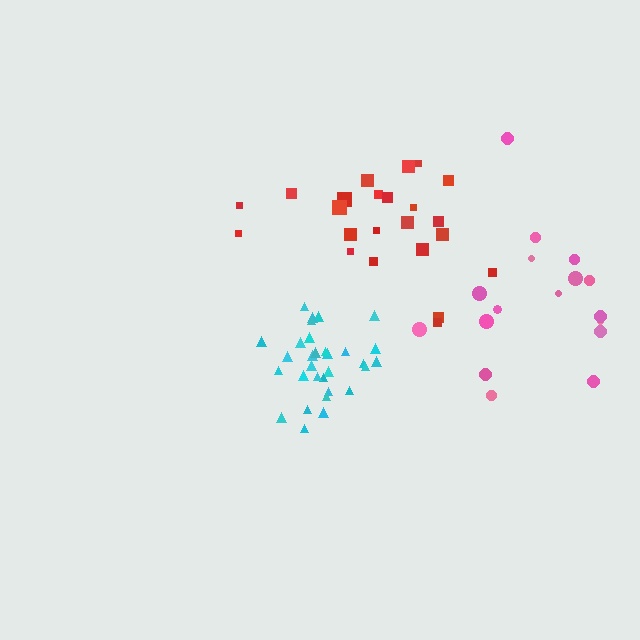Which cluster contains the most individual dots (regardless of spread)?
Cyan (31).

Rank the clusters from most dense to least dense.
cyan, red, pink.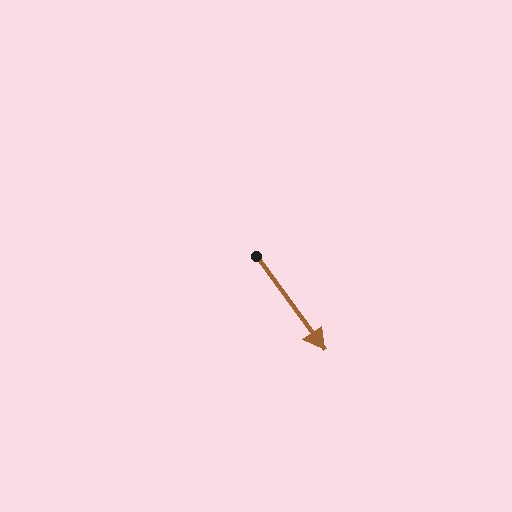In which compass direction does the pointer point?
Southeast.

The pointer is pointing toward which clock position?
Roughly 5 o'clock.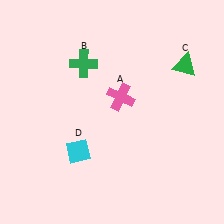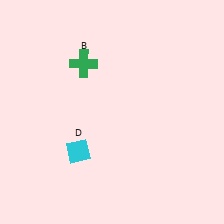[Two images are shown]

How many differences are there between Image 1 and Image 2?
There are 2 differences between the two images.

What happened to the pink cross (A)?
The pink cross (A) was removed in Image 2. It was in the top-right area of Image 1.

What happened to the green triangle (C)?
The green triangle (C) was removed in Image 2. It was in the top-right area of Image 1.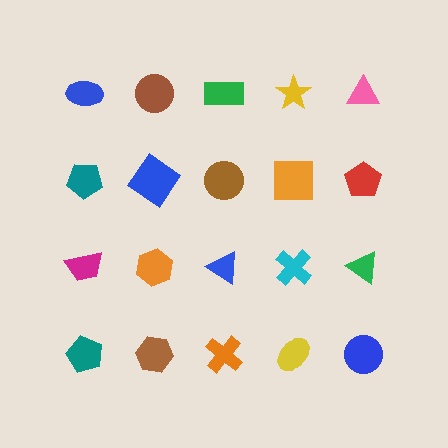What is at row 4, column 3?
An orange cross.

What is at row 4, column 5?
A blue circle.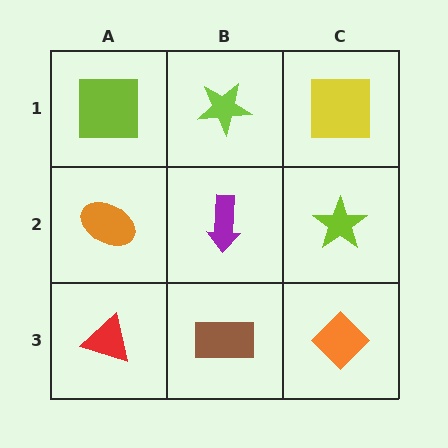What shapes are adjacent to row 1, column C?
A lime star (row 2, column C), a lime star (row 1, column B).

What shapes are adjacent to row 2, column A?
A lime square (row 1, column A), a red triangle (row 3, column A), a purple arrow (row 2, column B).